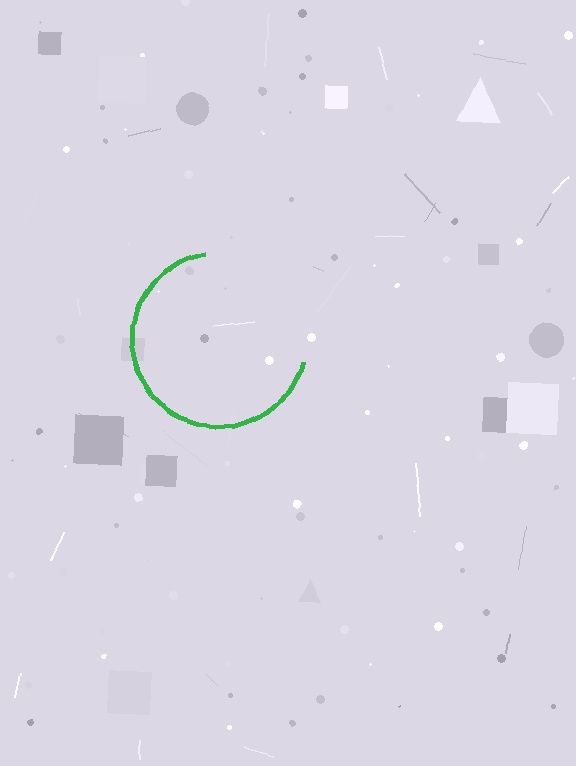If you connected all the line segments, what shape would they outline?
They would outline a circle.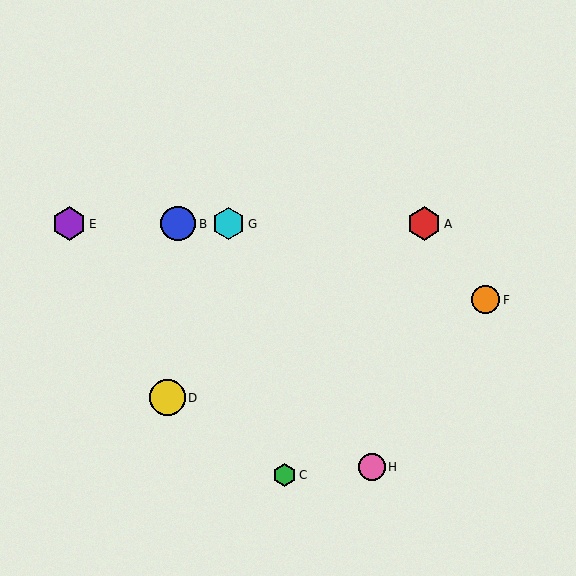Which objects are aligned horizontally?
Objects A, B, E, G are aligned horizontally.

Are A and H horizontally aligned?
No, A is at y≈224 and H is at y≈467.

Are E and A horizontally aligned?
Yes, both are at y≈224.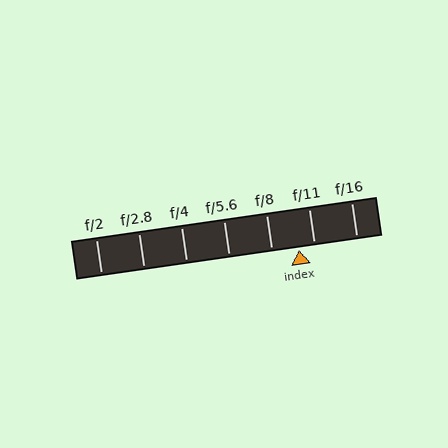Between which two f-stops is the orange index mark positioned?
The index mark is between f/8 and f/11.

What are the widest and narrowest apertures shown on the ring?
The widest aperture shown is f/2 and the narrowest is f/16.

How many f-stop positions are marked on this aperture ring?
There are 7 f-stop positions marked.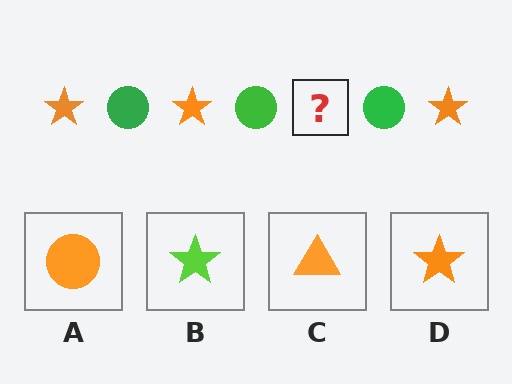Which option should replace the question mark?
Option D.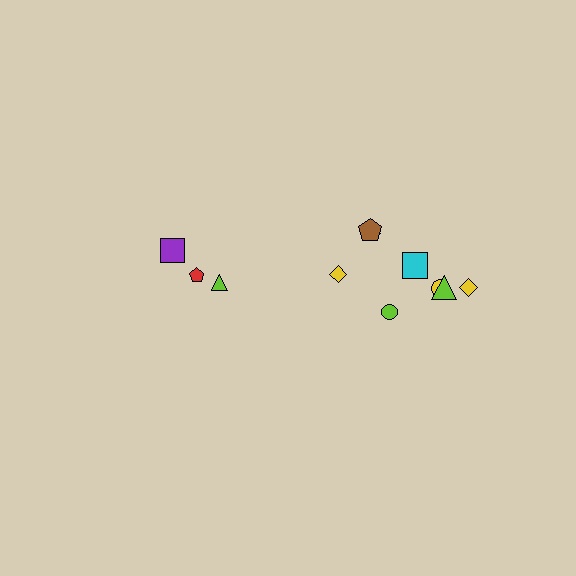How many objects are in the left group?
There are 3 objects.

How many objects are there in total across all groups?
There are 11 objects.